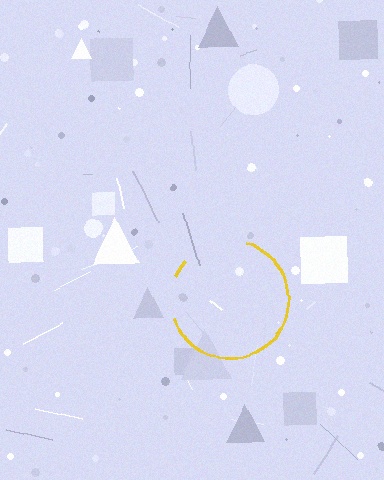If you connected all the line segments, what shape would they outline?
They would outline a circle.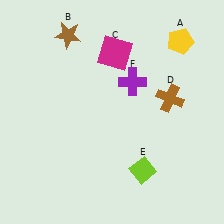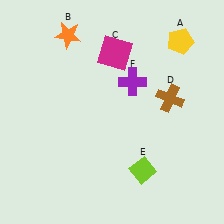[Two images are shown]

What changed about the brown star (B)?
In Image 1, B is brown. In Image 2, it changed to orange.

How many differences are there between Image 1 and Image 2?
There is 1 difference between the two images.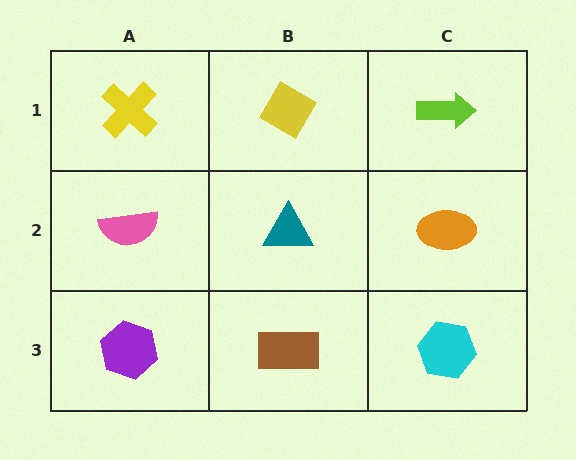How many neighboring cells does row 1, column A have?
2.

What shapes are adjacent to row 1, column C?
An orange ellipse (row 2, column C), a yellow diamond (row 1, column B).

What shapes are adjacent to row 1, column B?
A teal triangle (row 2, column B), a yellow cross (row 1, column A), a lime arrow (row 1, column C).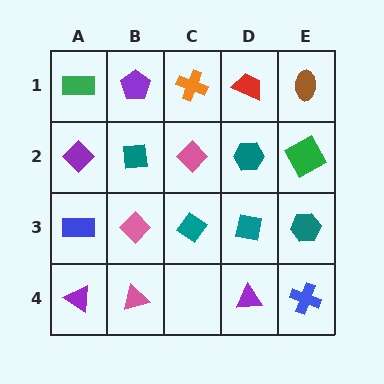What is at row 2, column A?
A purple diamond.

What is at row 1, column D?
A red trapezoid.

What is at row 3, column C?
A teal diamond.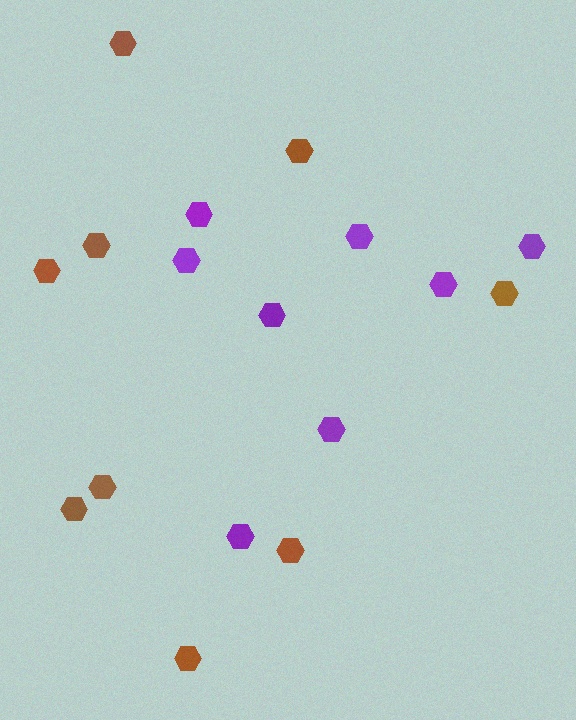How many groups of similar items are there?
There are 2 groups: one group of brown hexagons (9) and one group of purple hexagons (8).